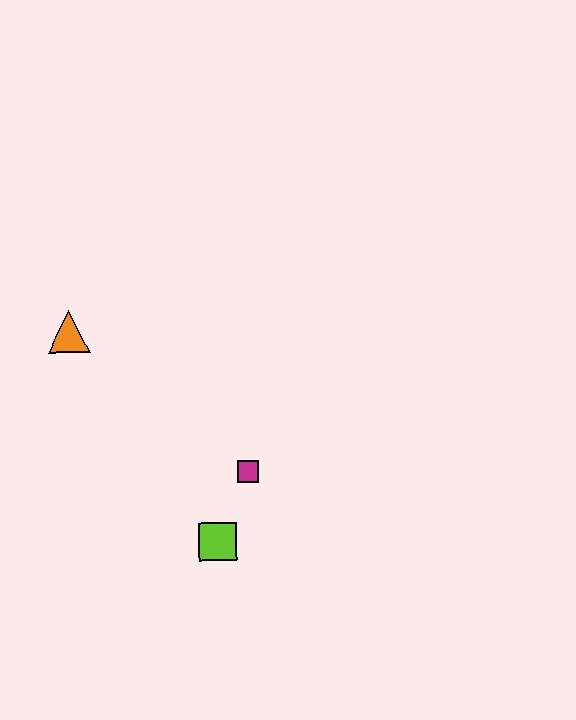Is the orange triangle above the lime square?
Yes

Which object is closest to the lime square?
The magenta square is closest to the lime square.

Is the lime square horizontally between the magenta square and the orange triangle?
Yes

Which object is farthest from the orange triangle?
The lime square is farthest from the orange triangle.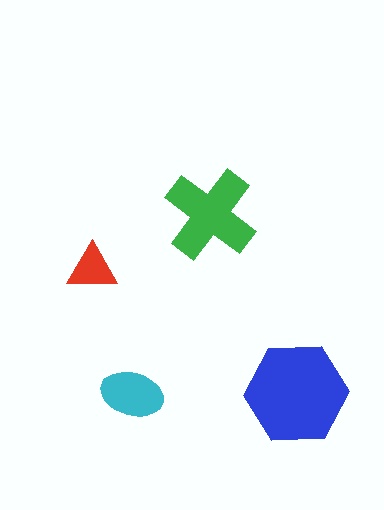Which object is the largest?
The blue hexagon.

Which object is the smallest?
The red triangle.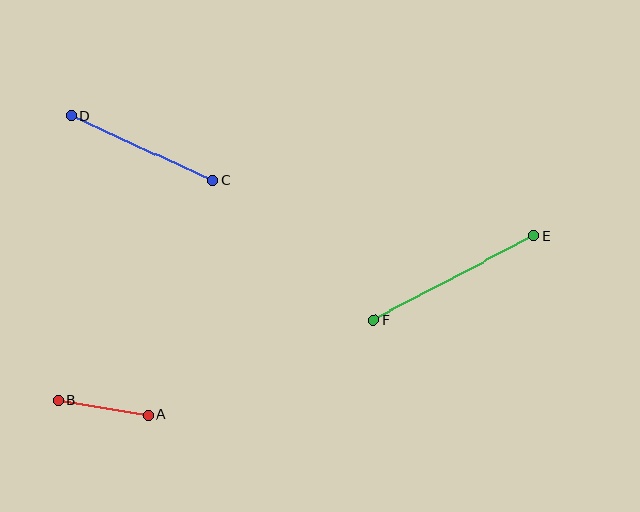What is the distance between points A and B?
The distance is approximately 91 pixels.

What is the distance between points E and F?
The distance is approximately 181 pixels.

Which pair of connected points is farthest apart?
Points E and F are farthest apart.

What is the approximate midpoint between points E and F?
The midpoint is at approximately (453, 278) pixels.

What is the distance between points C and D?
The distance is approximately 156 pixels.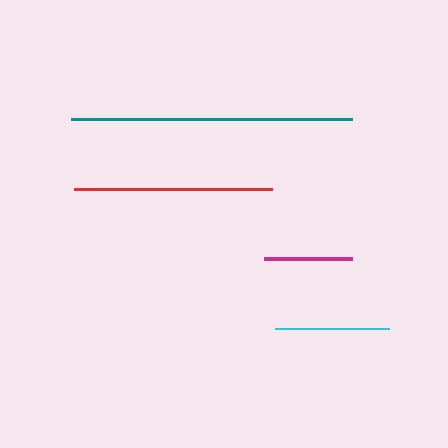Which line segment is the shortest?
The magenta line is the shortest at approximately 88 pixels.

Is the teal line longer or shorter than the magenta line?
The teal line is longer than the magenta line.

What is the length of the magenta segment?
The magenta segment is approximately 88 pixels long.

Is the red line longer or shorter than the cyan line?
The red line is longer than the cyan line.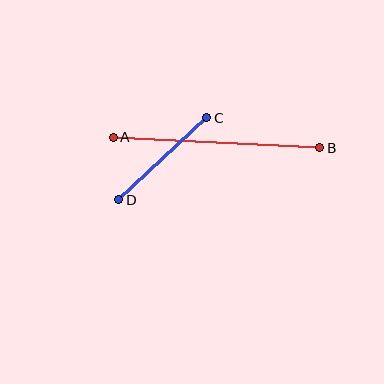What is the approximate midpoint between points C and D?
The midpoint is at approximately (163, 159) pixels.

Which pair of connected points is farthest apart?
Points A and B are farthest apart.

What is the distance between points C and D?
The distance is approximately 120 pixels.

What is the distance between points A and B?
The distance is approximately 206 pixels.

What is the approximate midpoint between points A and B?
The midpoint is at approximately (217, 143) pixels.